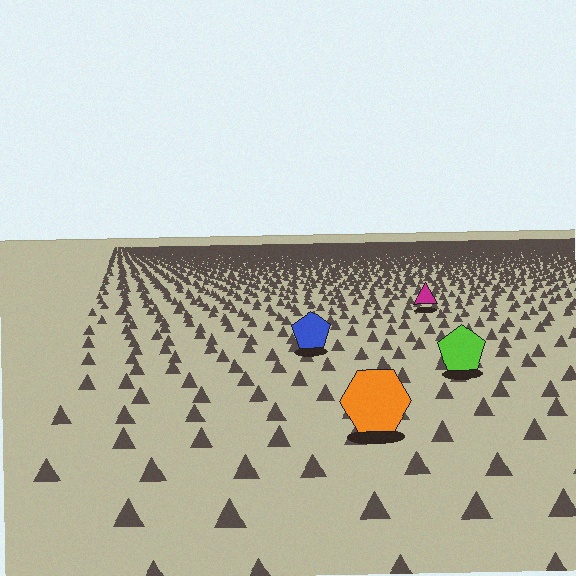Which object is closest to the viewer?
The orange hexagon is closest. The texture marks near it are larger and more spread out.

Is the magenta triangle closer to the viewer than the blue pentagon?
No. The blue pentagon is closer — you can tell from the texture gradient: the ground texture is coarser near it.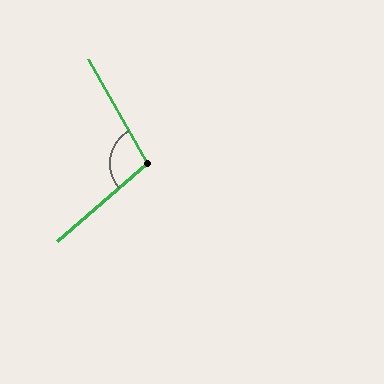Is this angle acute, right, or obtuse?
It is obtuse.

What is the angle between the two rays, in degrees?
Approximately 101 degrees.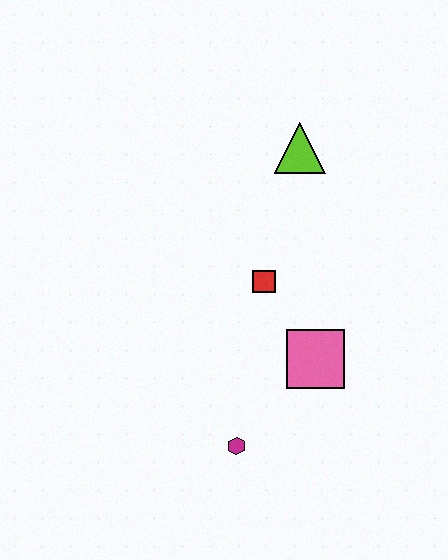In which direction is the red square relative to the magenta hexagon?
The red square is above the magenta hexagon.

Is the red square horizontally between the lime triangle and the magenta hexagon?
Yes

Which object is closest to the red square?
The pink square is closest to the red square.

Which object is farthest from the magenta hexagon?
The lime triangle is farthest from the magenta hexagon.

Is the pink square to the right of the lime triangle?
Yes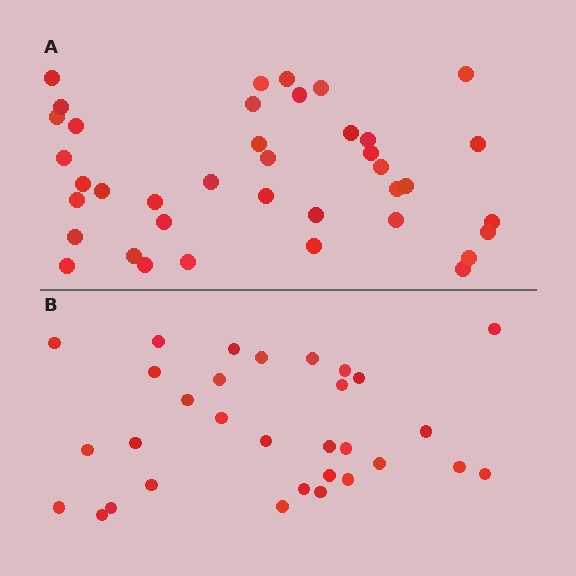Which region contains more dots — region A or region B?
Region A (the top region) has more dots.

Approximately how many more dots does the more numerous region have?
Region A has roughly 8 or so more dots than region B.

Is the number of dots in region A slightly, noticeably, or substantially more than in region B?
Region A has noticeably more, but not dramatically so. The ratio is roughly 1.3 to 1.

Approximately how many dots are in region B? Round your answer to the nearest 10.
About 30 dots. (The exact count is 31, which rounds to 30.)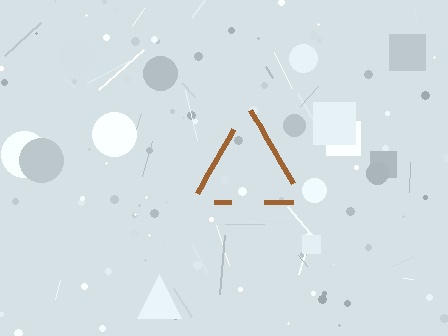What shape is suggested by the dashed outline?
The dashed outline suggests a triangle.